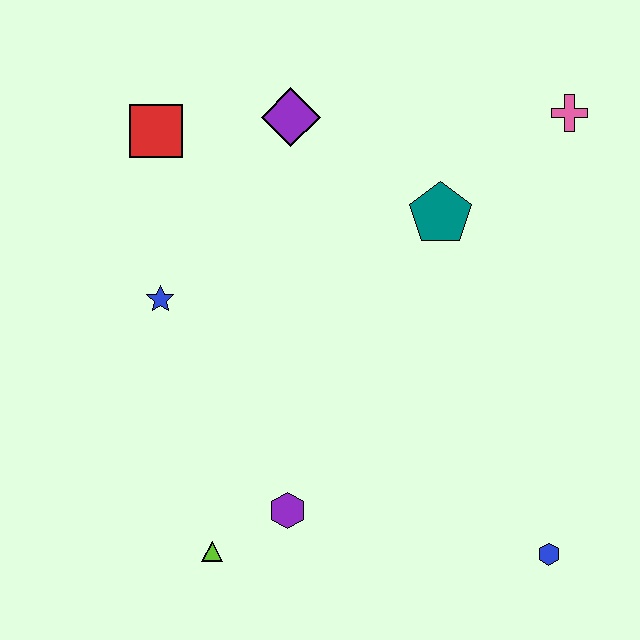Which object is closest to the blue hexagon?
The purple hexagon is closest to the blue hexagon.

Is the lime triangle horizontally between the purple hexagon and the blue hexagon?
No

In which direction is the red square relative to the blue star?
The red square is above the blue star.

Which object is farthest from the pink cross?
The lime triangle is farthest from the pink cross.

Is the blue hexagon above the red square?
No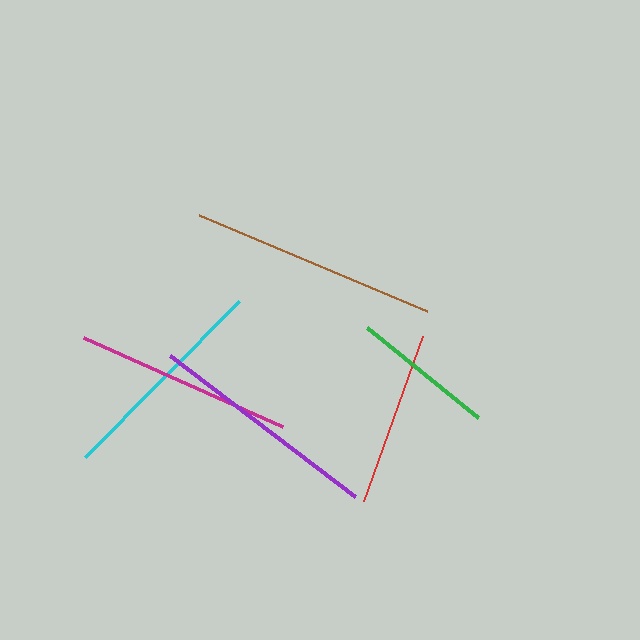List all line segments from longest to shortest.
From longest to shortest: brown, purple, cyan, magenta, red, green.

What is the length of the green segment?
The green segment is approximately 143 pixels long.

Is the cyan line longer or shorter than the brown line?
The brown line is longer than the cyan line.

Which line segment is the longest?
The brown line is the longest at approximately 248 pixels.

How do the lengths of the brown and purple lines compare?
The brown and purple lines are approximately the same length.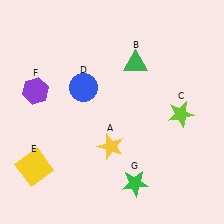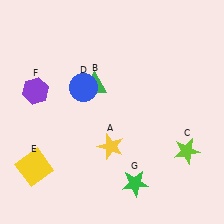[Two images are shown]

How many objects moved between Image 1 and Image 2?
2 objects moved between the two images.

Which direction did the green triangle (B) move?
The green triangle (B) moved left.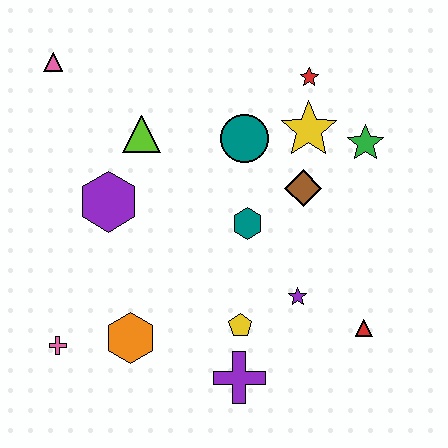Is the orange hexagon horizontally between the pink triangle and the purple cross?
Yes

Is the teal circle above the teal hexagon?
Yes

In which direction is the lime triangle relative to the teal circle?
The lime triangle is to the left of the teal circle.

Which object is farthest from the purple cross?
The pink triangle is farthest from the purple cross.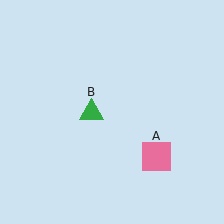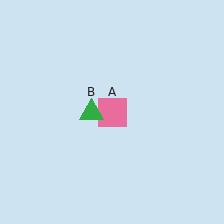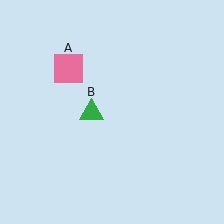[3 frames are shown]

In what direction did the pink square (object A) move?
The pink square (object A) moved up and to the left.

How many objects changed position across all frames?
1 object changed position: pink square (object A).